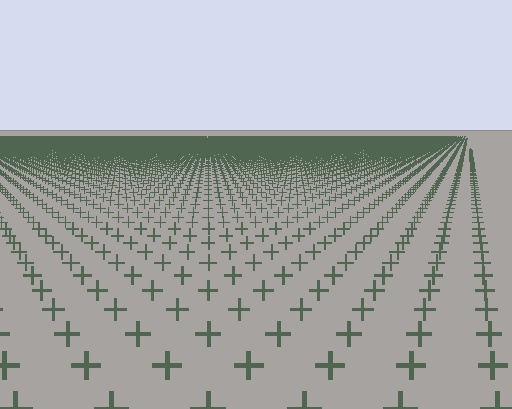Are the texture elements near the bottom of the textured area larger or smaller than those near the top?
Larger. Near the bottom, elements are closer to the viewer and appear at a bigger on-screen size.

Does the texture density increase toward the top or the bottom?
Density increases toward the top.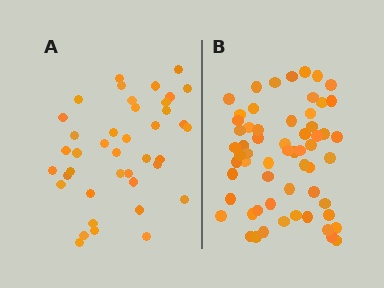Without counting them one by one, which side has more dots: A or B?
Region B (the right region) has more dots.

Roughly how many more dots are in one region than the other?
Region B has approximately 20 more dots than region A.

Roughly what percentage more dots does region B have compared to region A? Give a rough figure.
About 50% more.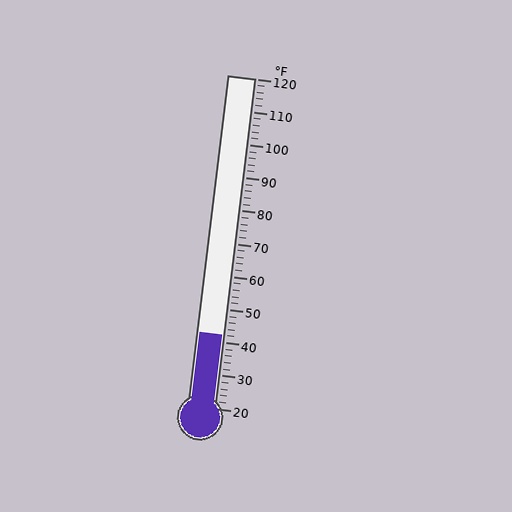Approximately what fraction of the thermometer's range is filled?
The thermometer is filled to approximately 20% of its range.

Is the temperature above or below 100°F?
The temperature is below 100°F.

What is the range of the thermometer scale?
The thermometer scale ranges from 20°F to 120°F.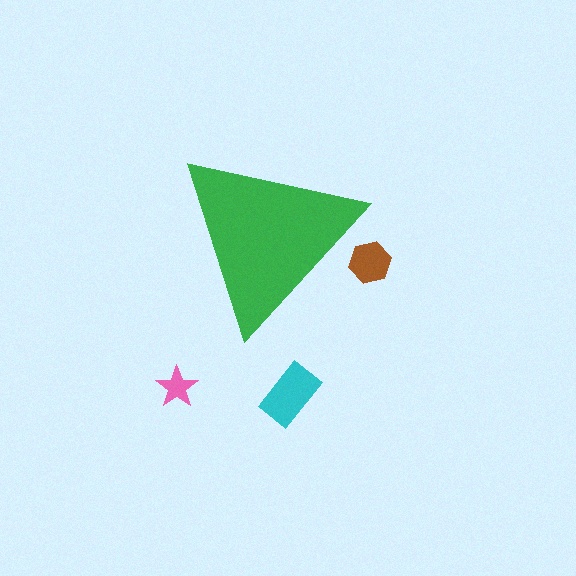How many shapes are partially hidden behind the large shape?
1 shape is partially hidden.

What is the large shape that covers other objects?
A green triangle.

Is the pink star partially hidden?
No, the pink star is fully visible.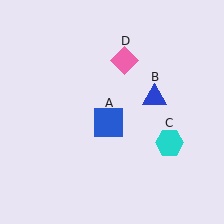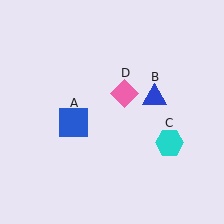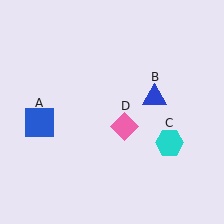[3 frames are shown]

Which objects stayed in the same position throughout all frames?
Blue triangle (object B) and cyan hexagon (object C) remained stationary.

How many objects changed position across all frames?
2 objects changed position: blue square (object A), pink diamond (object D).